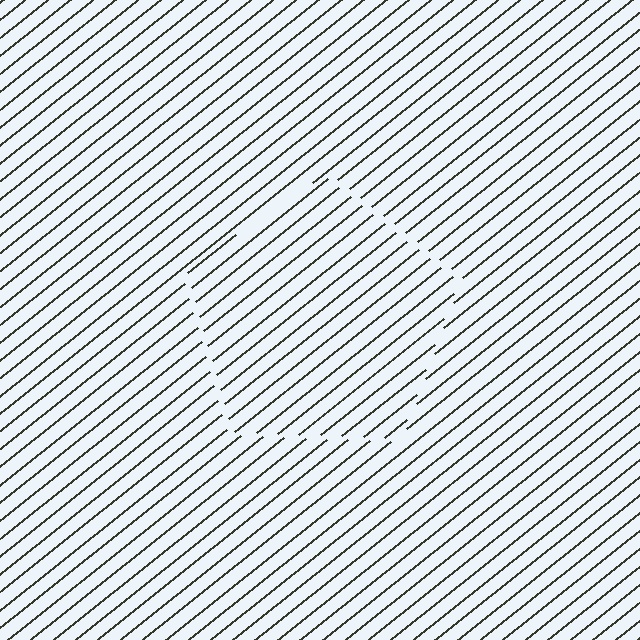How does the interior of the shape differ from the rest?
The interior of the shape contains the same grating, shifted by half a period — the contour is defined by the phase discontinuity where line-ends from the inner and outer gratings abut.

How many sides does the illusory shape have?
5 sides — the line-ends trace a pentagon.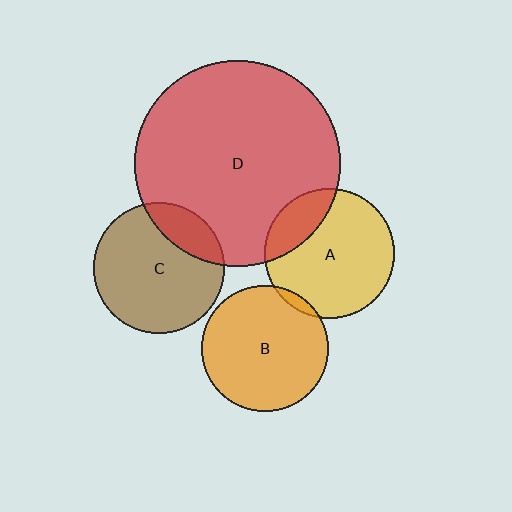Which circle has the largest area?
Circle D (red).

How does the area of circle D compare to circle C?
Approximately 2.5 times.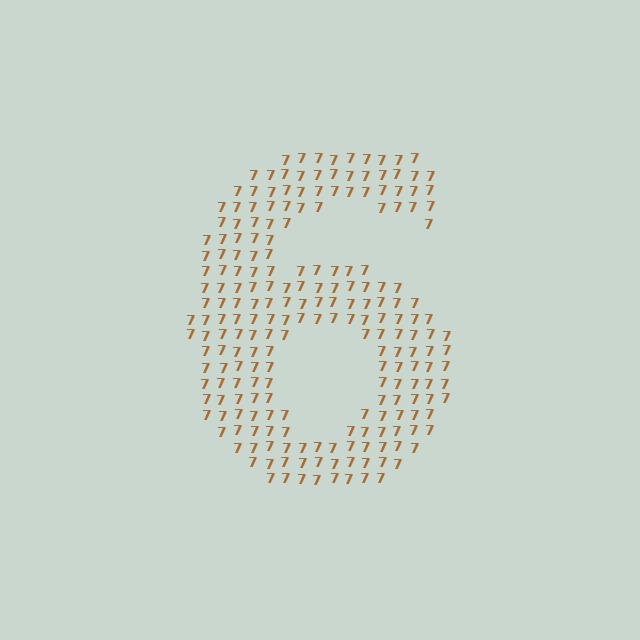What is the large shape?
The large shape is the digit 6.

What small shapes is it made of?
It is made of small digit 7's.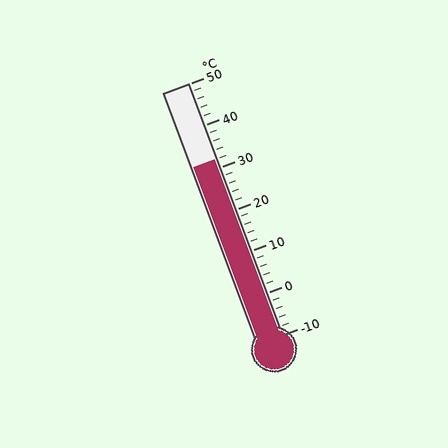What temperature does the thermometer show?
The thermometer shows approximately 32°C.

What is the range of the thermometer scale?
The thermometer scale ranges from -10°C to 50°C.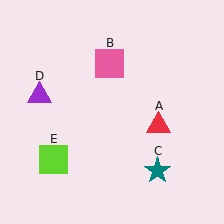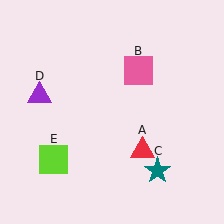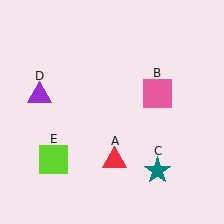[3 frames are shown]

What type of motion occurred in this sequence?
The red triangle (object A), pink square (object B) rotated clockwise around the center of the scene.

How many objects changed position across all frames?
2 objects changed position: red triangle (object A), pink square (object B).